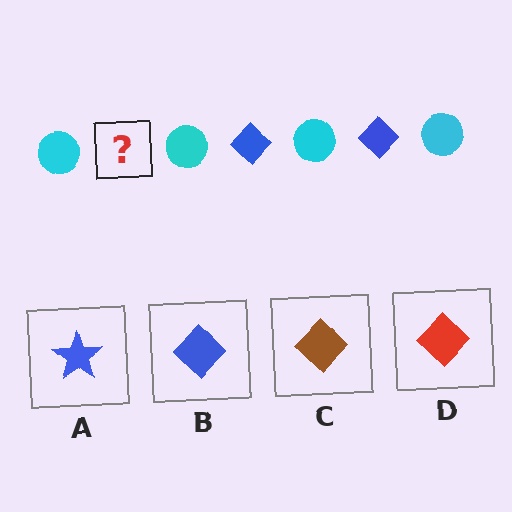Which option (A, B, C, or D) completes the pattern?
B.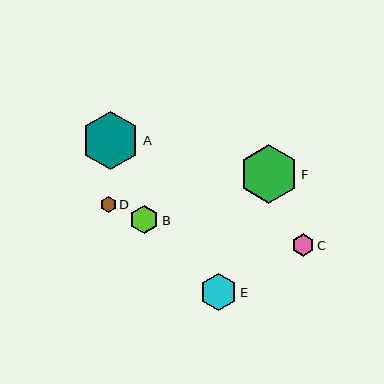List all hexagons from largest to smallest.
From largest to smallest: A, F, E, B, C, D.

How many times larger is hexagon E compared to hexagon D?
Hexagon E is approximately 2.3 times the size of hexagon D.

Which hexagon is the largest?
Hexagon A is the largest with a size of approximately 59 pixels.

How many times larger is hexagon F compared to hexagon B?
Hexagon F is approximately 2.1 times the size of hexagon B.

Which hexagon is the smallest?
Hexagon D is the smallest with a size of approximately 16 pixels.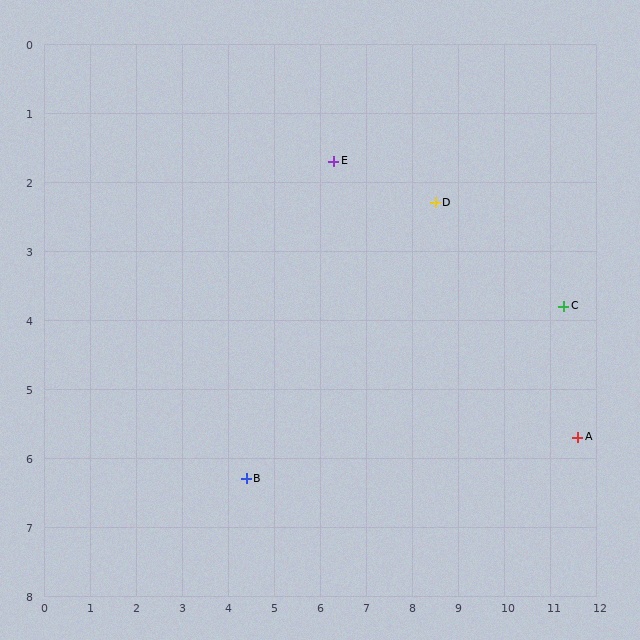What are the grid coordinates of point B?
Point B is at approximately (4.4, 6.3).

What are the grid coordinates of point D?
Point D is at approximately (8.5, 2.3).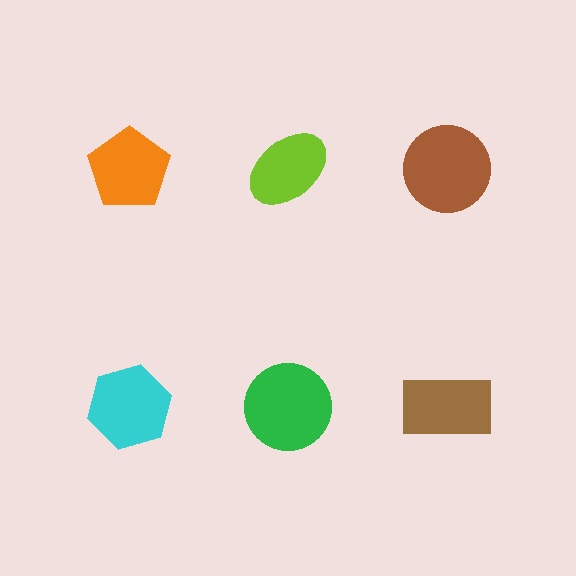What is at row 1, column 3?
A brown circle.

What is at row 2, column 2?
A green circle.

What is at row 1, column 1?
An orange pentagon.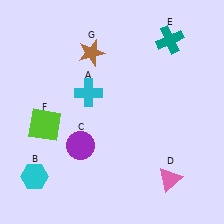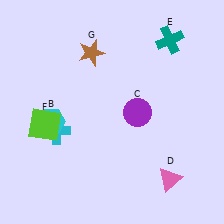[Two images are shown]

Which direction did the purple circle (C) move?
The purple circle (C) moved right.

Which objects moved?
The objects that moved are: the cyan cross (A), the cyan hexagon (B), the purple circle (C).